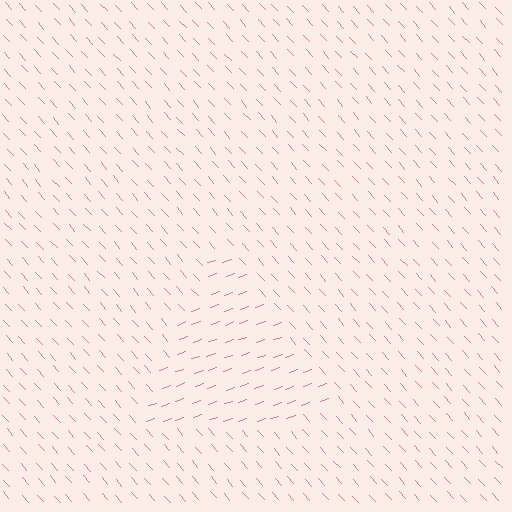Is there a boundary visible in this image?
Yes, there is a texture boundary formed by a change in line orientation.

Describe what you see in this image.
The image is filled with small pink line segments. A triangle region in the image has lines oriented differently from the surrounding lines, creating a visible texture boundary.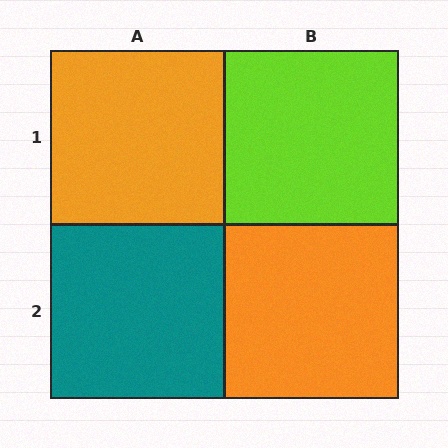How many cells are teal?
1 cell is teal.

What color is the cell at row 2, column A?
Teal.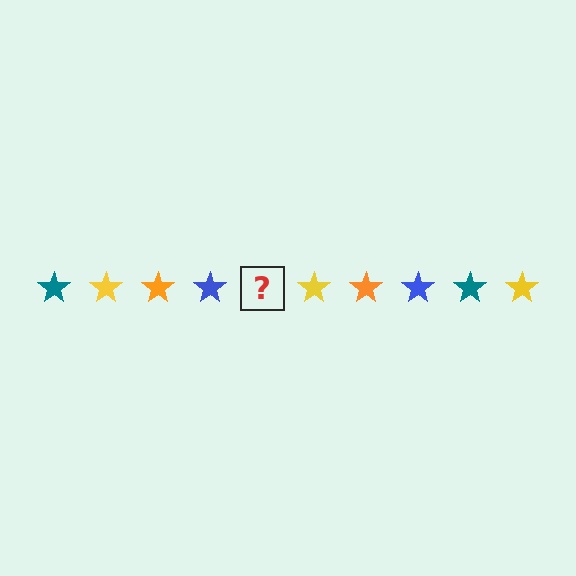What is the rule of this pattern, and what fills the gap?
The rule is that the pattern cycles through teal, yellow, orange, blue stars. The gap should be filled with a teal star.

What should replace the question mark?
The question mark should be replaced with a teal star.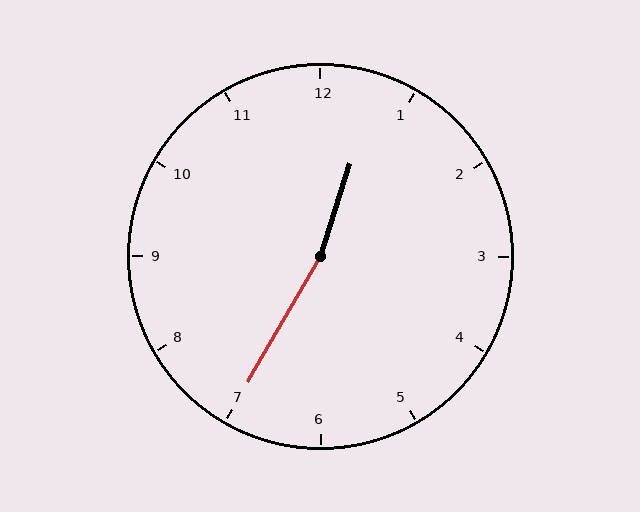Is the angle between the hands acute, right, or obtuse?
It is obtuse.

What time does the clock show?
12:35.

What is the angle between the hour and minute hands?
Approximately 168 degrees.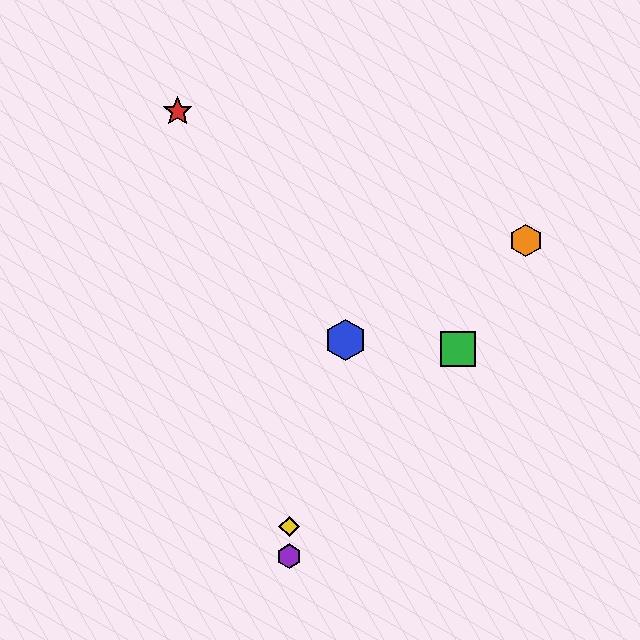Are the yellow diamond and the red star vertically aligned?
No, the yellow diamond is at x≈289 and the red star is at x≈178.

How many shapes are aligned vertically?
2 shapes (the yellow diamond, the purple hexagon) are aligned vertically.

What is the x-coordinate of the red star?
The red star is at x≈178.